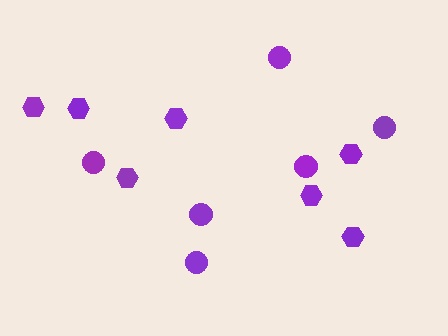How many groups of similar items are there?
There are 2 groups: one group of circles (6) and one group of hexagons (7).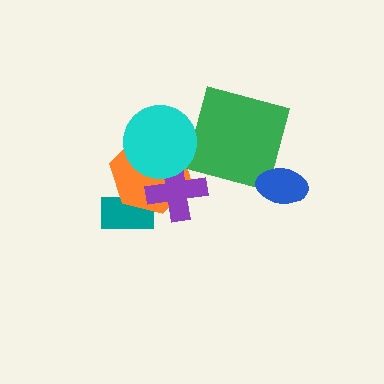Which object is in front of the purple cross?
The cyan circle is in front of the purple cross.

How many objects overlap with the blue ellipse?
0 objects overlap with the blue ellipse.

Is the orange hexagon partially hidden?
Yes, it is partially covered by another shape.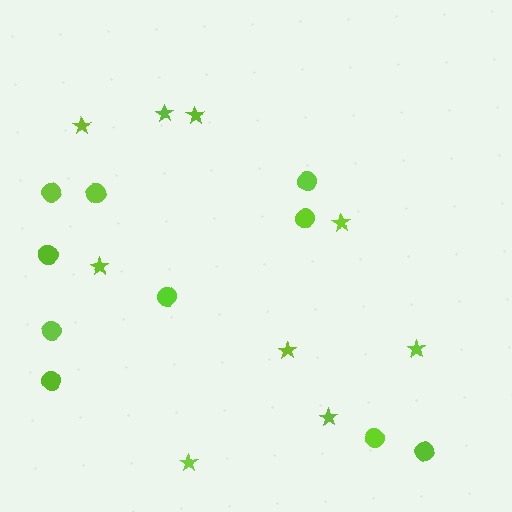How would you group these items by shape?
There are 2 groups: one group of circles (10) and one group of stars (9).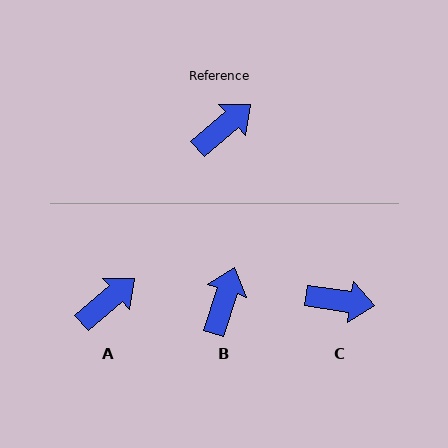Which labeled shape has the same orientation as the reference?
A.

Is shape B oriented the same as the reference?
No, it is off by about 32 degrees.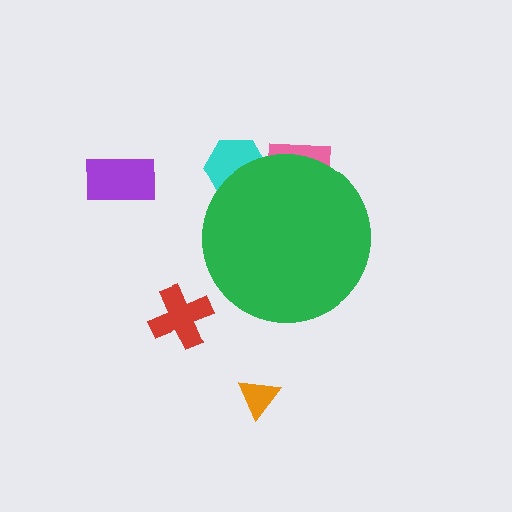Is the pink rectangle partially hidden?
Yes, the pink rectangle is partially hidden behind the green circle.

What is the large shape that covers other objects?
A green circle.